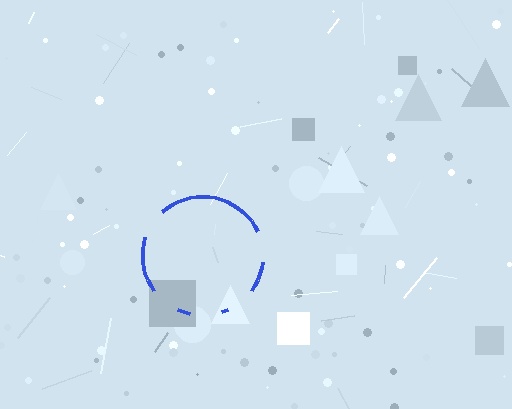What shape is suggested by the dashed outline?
The dashed outline suggests a circle.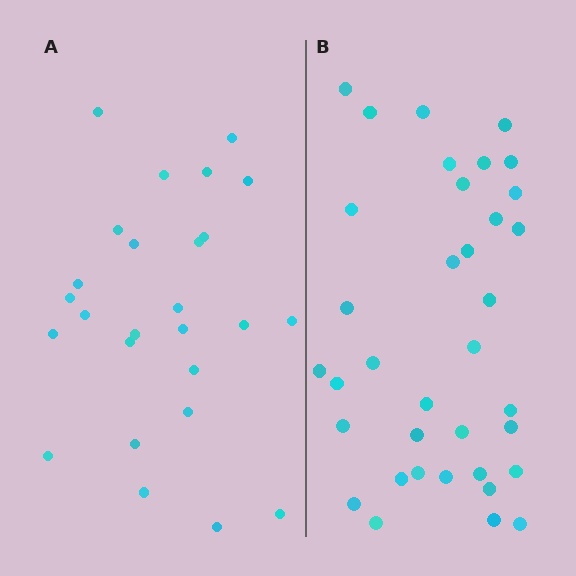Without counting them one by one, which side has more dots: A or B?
Region B (the right region) has more dots.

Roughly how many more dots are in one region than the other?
Region B has roughly 10 or so more dots than region A.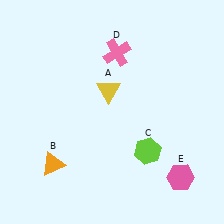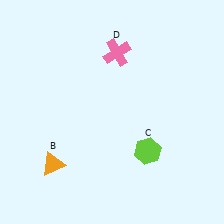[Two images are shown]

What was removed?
The yellow triangle (A), the pink hexagon (E) were removed in Image 2.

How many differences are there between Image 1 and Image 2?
There are 2 differences between the two images.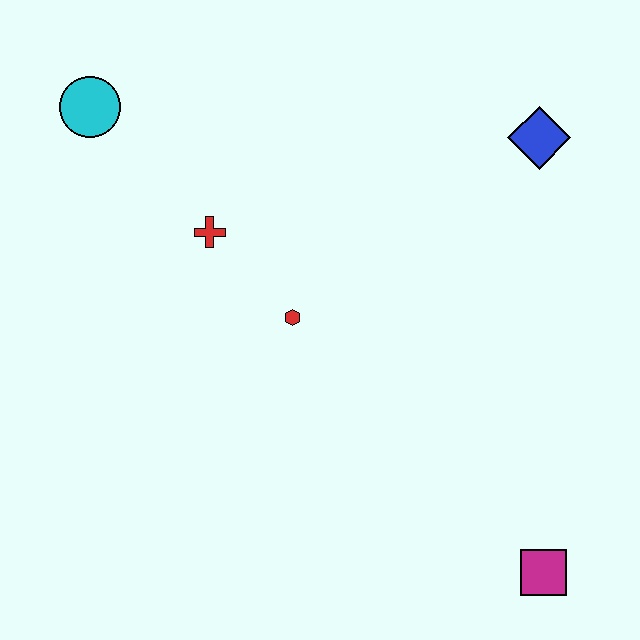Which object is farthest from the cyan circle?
The magenta square is farthest from the cyan circle.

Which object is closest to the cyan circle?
The red cross is closest to the cyan circle.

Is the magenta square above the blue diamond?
No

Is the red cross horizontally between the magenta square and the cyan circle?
Yes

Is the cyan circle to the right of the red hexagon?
No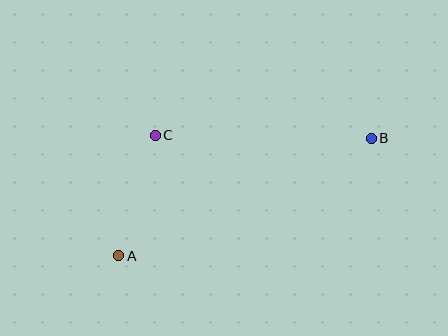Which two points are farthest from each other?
Points A and B are farthest from each other.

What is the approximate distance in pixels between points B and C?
The distance between B and C is approximately 216 pixels.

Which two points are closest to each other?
Points A and C are closest to each other.